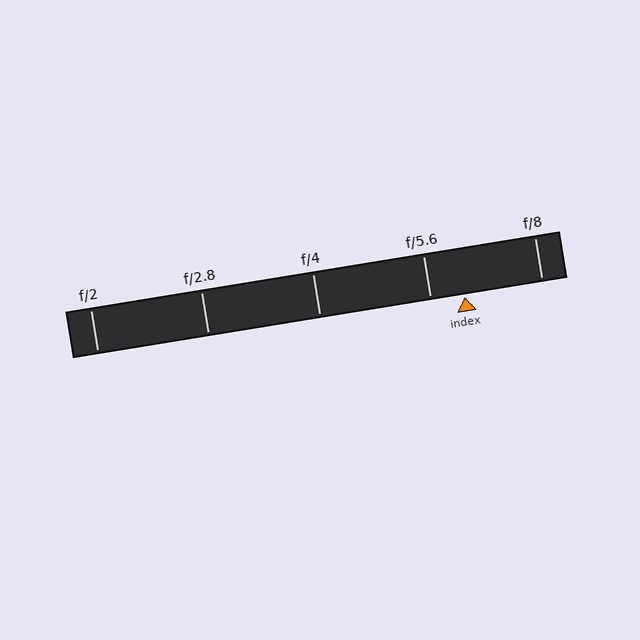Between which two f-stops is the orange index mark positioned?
The index mark is between f/5.6 and f/8.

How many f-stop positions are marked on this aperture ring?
There are 5 f-stop positions marked.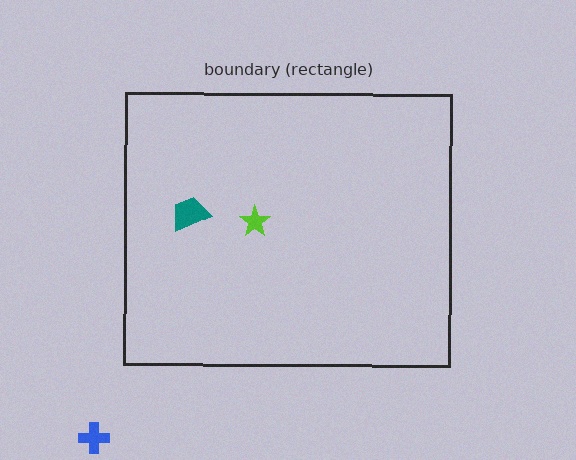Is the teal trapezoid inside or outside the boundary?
Inside.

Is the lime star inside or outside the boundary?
Inside.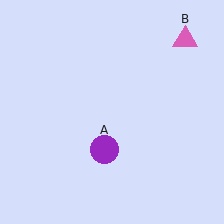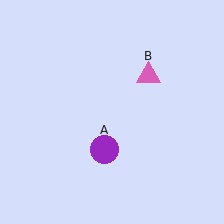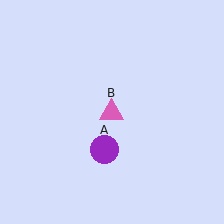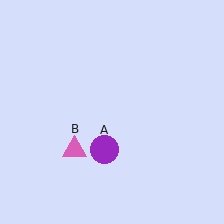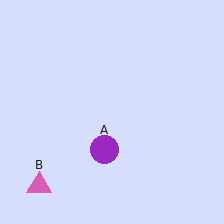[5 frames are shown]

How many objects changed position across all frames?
1 object changed position: pink triangle (object B).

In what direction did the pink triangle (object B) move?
The pink triangle (object B) moved down and to the left.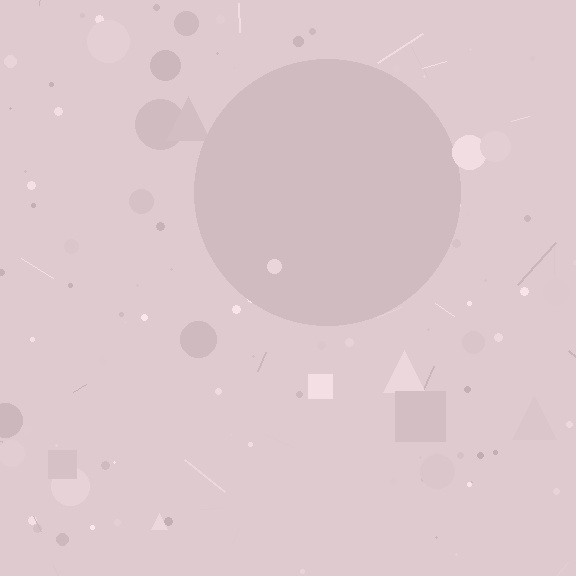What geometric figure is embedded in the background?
A circle is embedded in the background.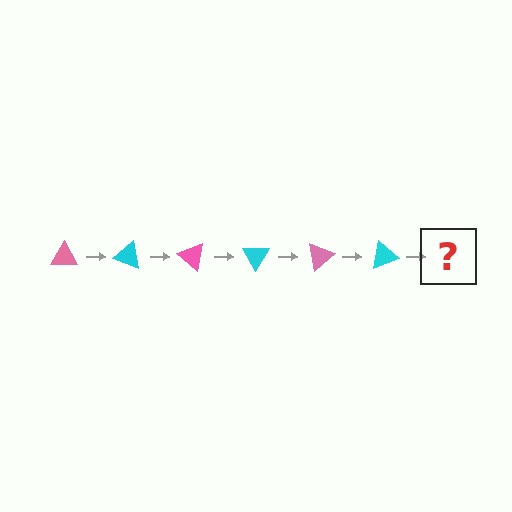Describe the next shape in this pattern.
It should be a pink triangle, rotated 120 degrees from the start.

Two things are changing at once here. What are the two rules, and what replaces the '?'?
The two rules are that it rotates 20 degrees each step and the color cycles through pink and cyan. The '?' should be a pink triangle, rotated 120 degrees from the start.